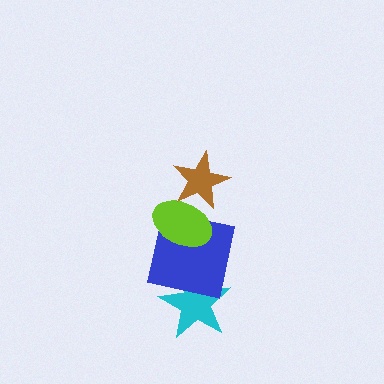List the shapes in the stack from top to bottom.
From top to bottom: the brown star, the lime ellipse, the blue square, the cyan star.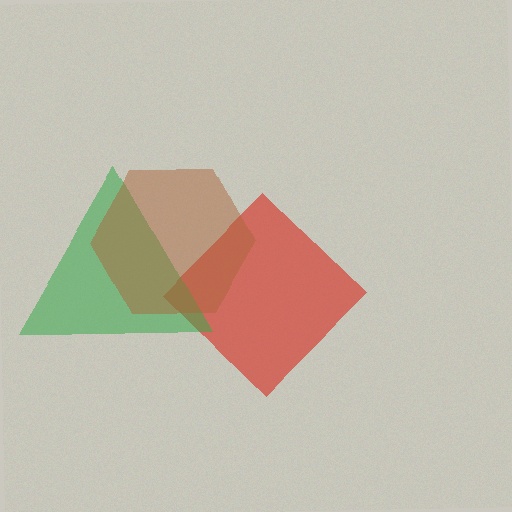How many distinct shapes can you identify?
There are 3 distinct shapes: a red diamond, a green triangle, a brown hexagon.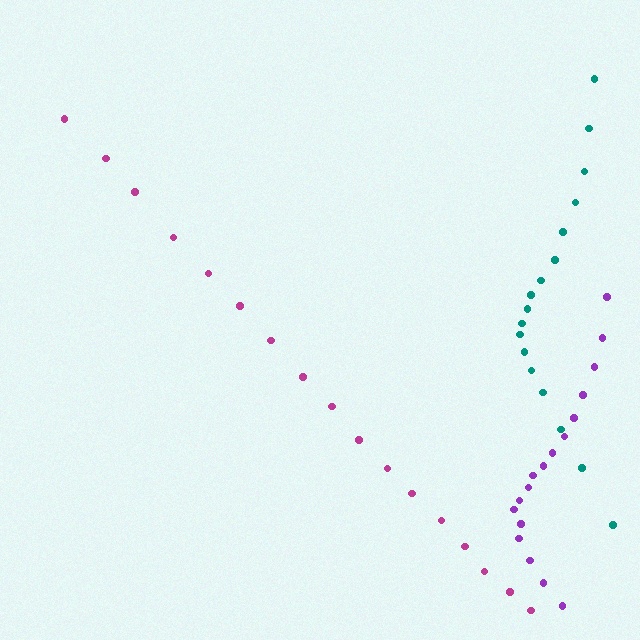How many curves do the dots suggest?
There are 3 distinct paths.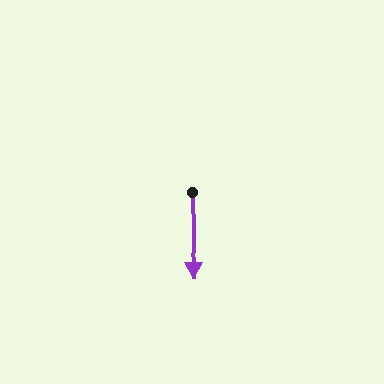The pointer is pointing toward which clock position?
Roughly 6 o'clock.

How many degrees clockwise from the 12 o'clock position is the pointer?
Approximately 178 degrees.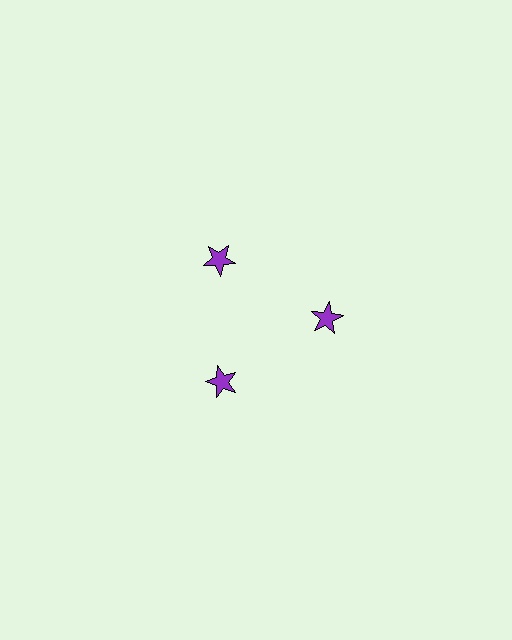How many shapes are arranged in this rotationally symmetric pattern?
There are 3 shapes, arranged in 3 groups of 1.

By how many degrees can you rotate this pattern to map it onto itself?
The pattern maps onto itself every 120 degrees of rotation.